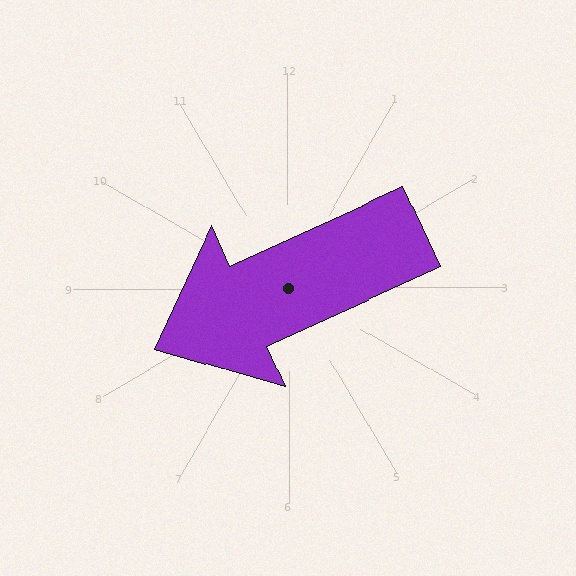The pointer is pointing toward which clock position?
Roughly 8 o'clock.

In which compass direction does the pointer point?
Southwest.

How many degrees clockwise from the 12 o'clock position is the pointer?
Approximately 246 degrees.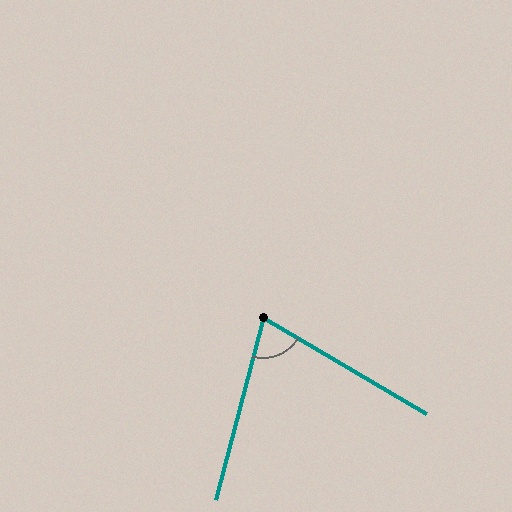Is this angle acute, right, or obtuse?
It is acute.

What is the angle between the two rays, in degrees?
Approximately 74 degrees.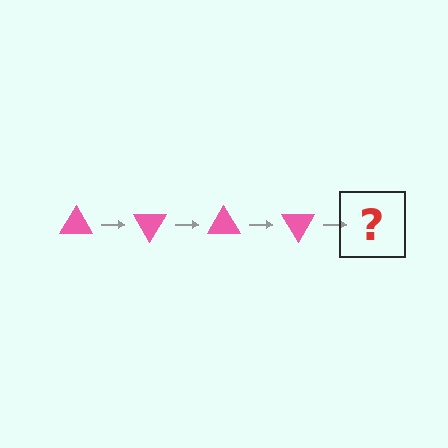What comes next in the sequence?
The next element should be a pink triangle rotated 240 degrees.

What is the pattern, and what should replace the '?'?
The pattern is that the triangle rotates 60 degrees each step. The '?' should be a pink triangle rotated 240 degrees.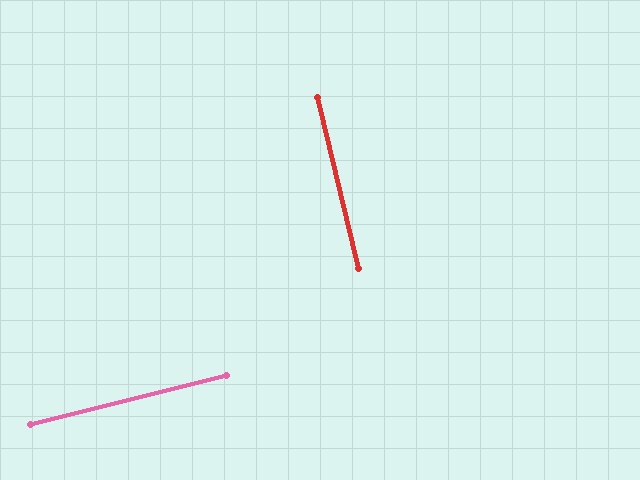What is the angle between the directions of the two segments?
Approximately 89 degrees.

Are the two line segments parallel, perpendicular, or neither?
Perpendicular — they meet at approximately 89°.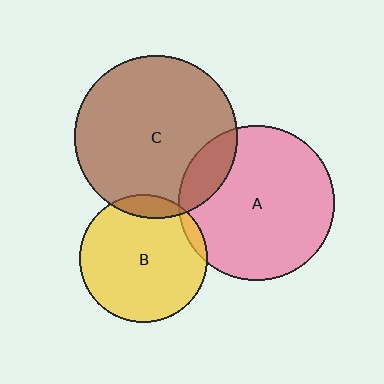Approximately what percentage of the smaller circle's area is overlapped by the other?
Approximately 5%.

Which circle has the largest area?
Circle C (brown).